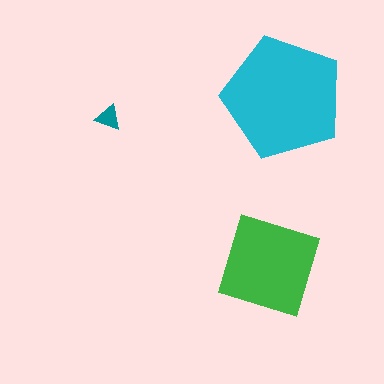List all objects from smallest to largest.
The teal triangle, the green diamond, the cyan pentagon.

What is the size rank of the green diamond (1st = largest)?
2nd.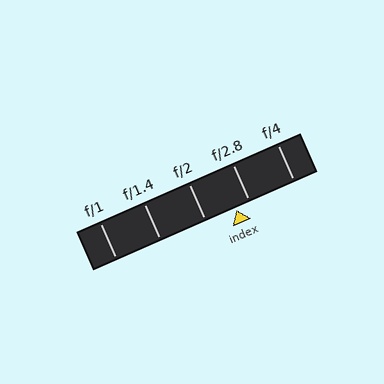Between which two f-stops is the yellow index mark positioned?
The index mark is between f/2 and f/2.8.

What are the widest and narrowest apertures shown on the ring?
The widest aperture shown is f/1 and the narrowest is f/4.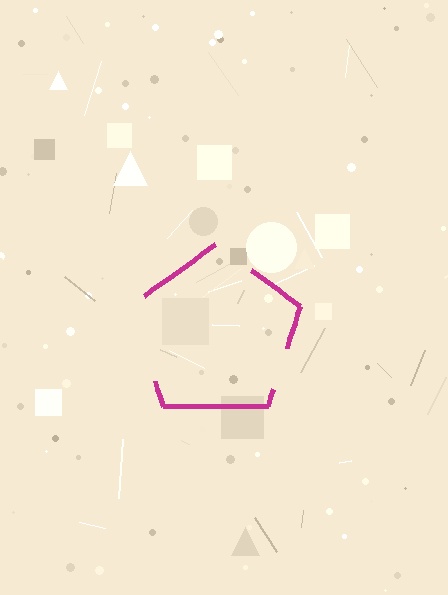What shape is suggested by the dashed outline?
The dashed outline suggests a pentagon.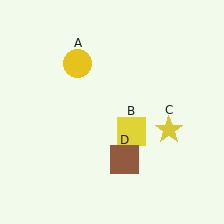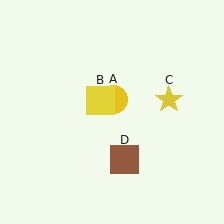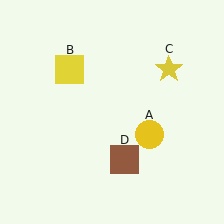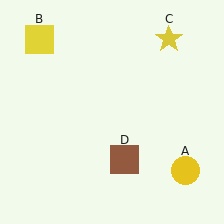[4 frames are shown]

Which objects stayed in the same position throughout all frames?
Brown square (object D) remained stationary.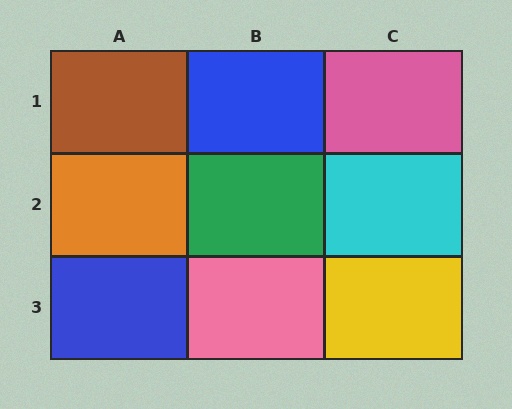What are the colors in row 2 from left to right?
Orange, green, cyan.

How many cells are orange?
1 cell is orange.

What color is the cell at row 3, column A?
Blue.